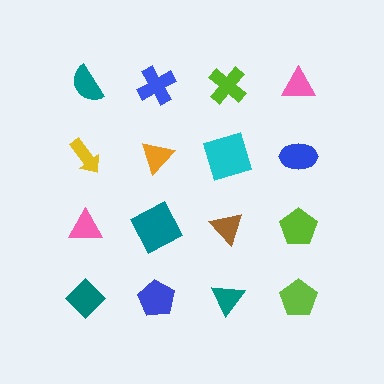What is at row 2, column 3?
A cyan square.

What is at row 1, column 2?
A blue cross.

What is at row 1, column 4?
A pink triangle.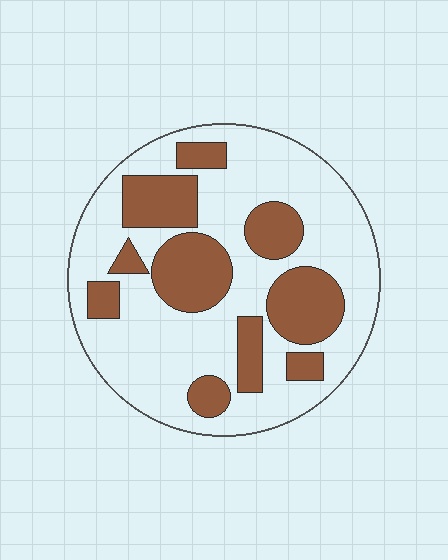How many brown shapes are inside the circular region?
10.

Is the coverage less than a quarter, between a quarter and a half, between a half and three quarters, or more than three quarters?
Between a quarter and a half.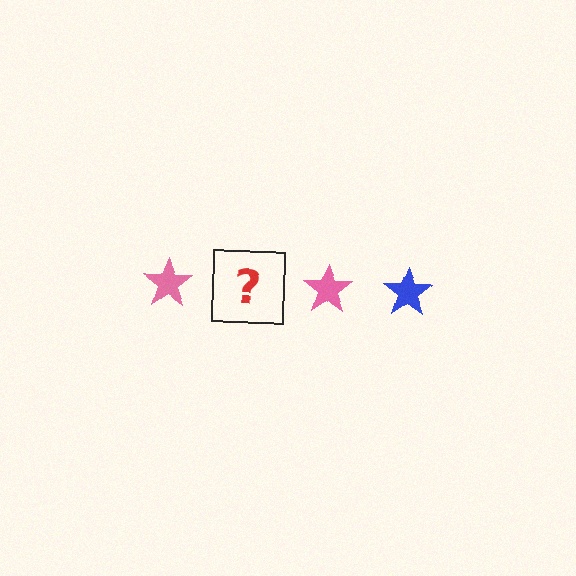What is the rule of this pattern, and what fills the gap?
The rule is that the pattern cycles through pink, blue stars. The gap should be filled with a blue star.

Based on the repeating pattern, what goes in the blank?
The blank should be a blue star.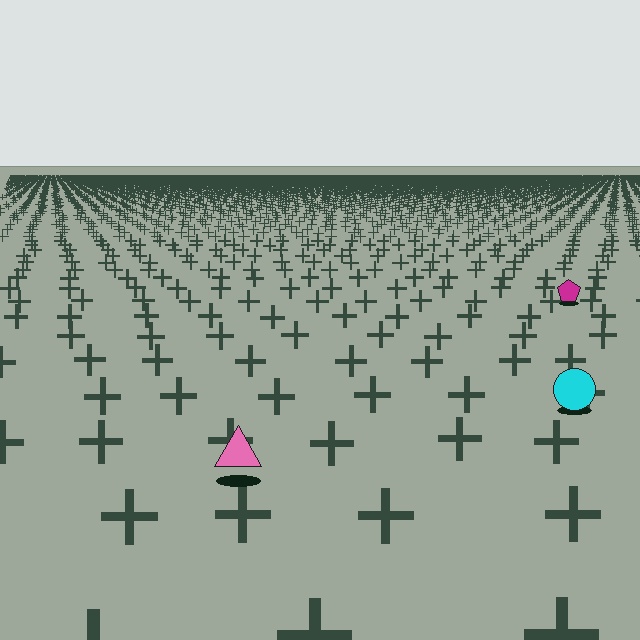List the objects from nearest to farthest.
From nearest to farthest: the pink triangle, the cyan circle, the magenta pentagon.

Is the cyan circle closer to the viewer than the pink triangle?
No. The pink triangle is closer — you can tell from the texture gradient: the ground texture is coarser near it.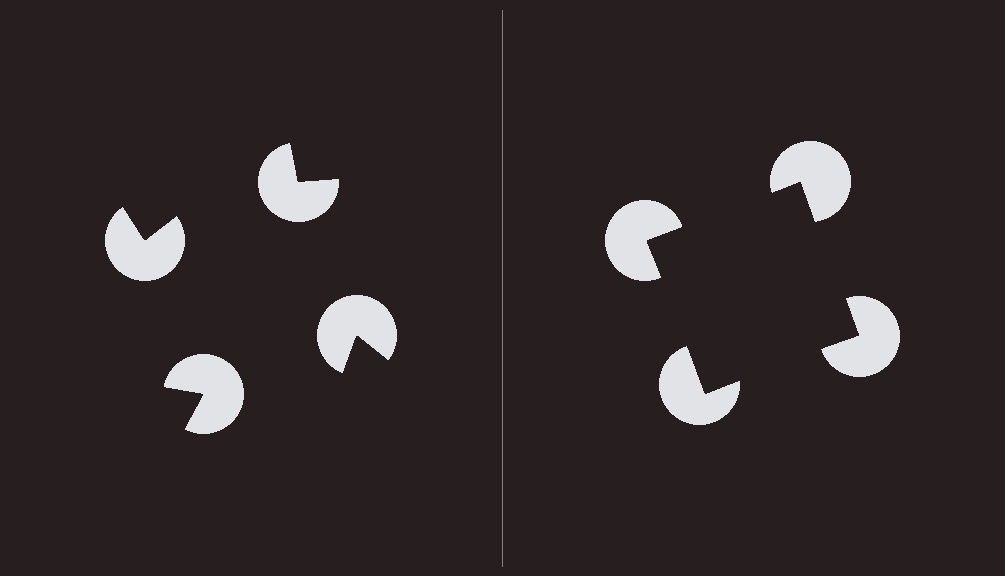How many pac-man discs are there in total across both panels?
8 — 4 on each side.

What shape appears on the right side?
An illusory square.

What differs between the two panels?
The pac-man discs are positioned identically on both sides; only the wedge orientations differ. On the right they align to a square; on the left they are misaligned.